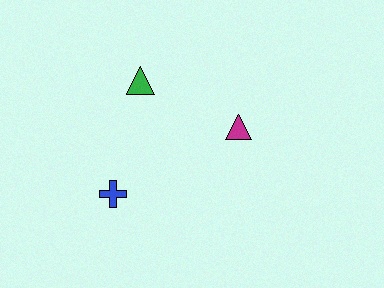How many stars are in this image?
There are no stars.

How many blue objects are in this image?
There is 1 blue object.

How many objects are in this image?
There are 3 objects.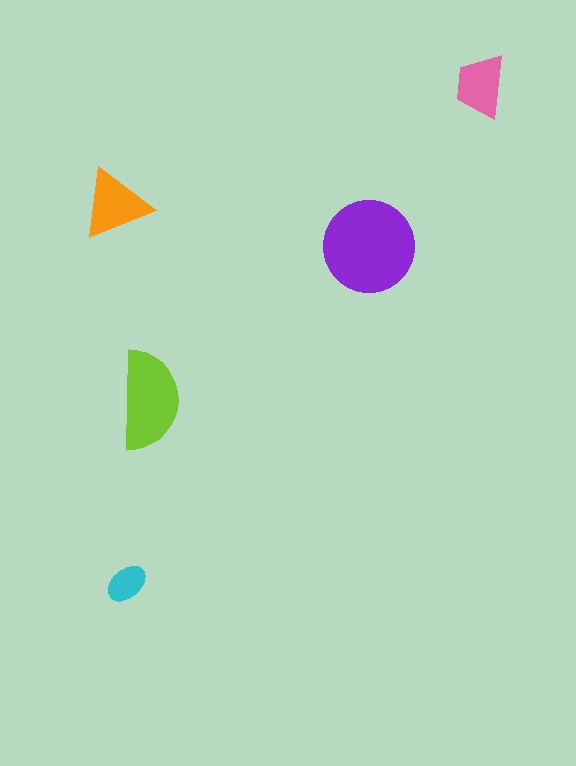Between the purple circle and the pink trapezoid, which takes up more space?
The purple circle.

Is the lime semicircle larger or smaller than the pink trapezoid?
Larger.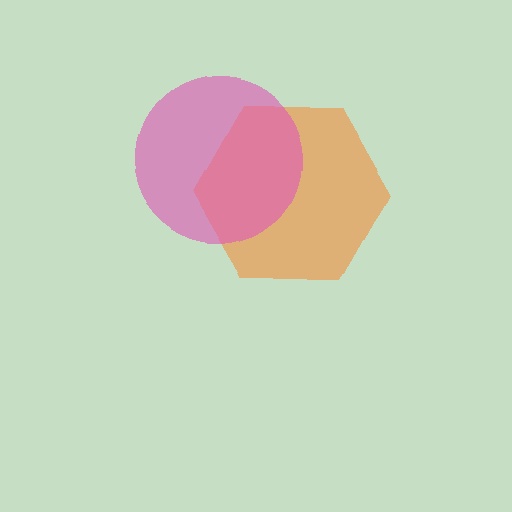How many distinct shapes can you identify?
There are 2 distinct shapes: an orange hexagon, a pink circle.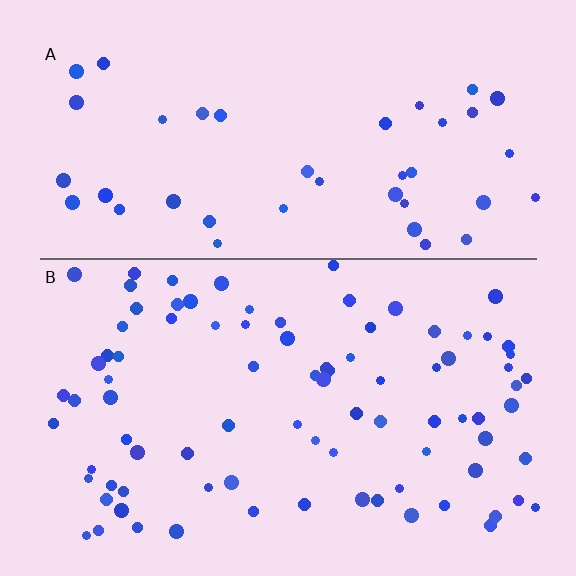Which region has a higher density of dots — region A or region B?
B (the bottom).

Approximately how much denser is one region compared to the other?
Approximately 2.1× — region B over region A.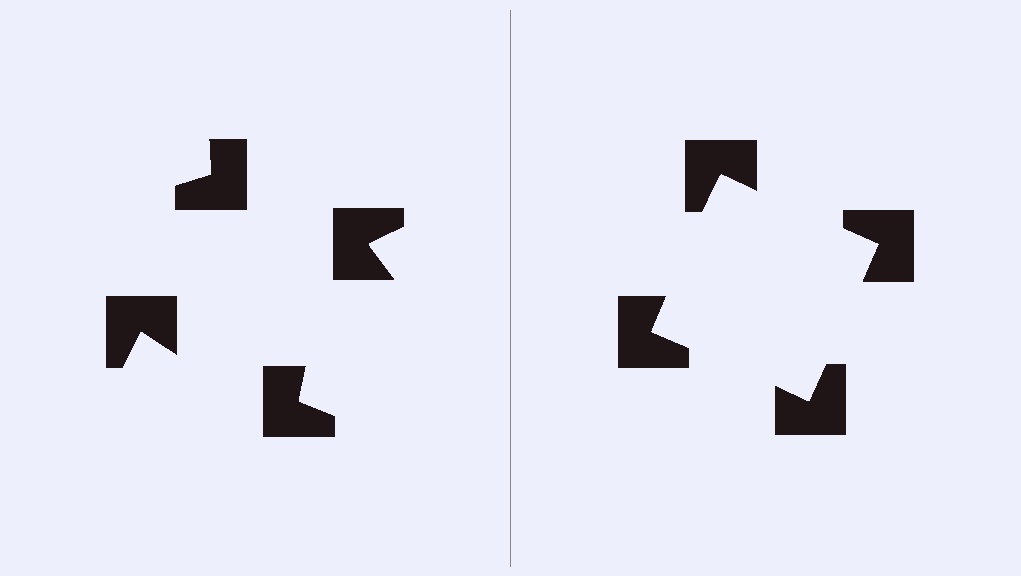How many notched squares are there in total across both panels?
8 — 4 on each side.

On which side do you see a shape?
An illusory square appears on the right side. On the left side the wedge cuts are rotated, so no coherent shape forms.